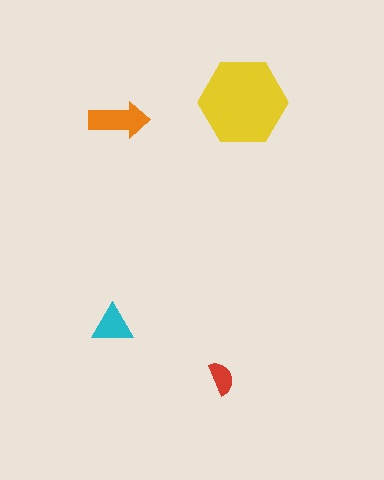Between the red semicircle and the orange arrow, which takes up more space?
The orange arrow.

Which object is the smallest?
The red semicircle.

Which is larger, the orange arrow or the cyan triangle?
The orange arrow.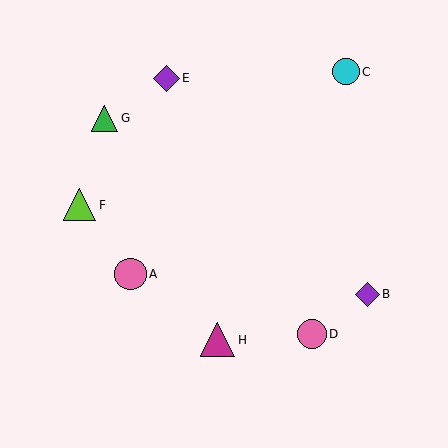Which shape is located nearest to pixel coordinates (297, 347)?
The pink circle (labeled D) at (312, 334) is nearest to that location.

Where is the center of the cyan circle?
The center of the cyan circle is at (346, 72).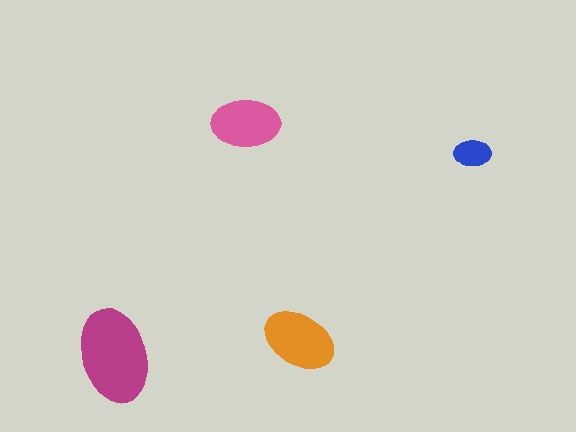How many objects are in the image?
There are 4 objects in the image.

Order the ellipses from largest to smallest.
the magenta one, the orange one, the pink one, the blue one.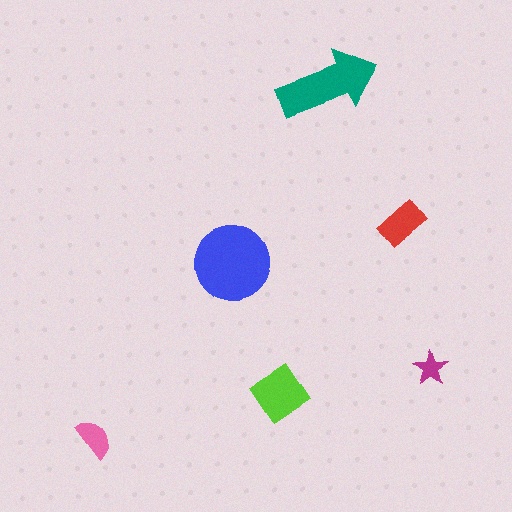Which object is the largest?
The blue circle.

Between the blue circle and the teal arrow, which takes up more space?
The blue circle.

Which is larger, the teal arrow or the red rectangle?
The teal arrow.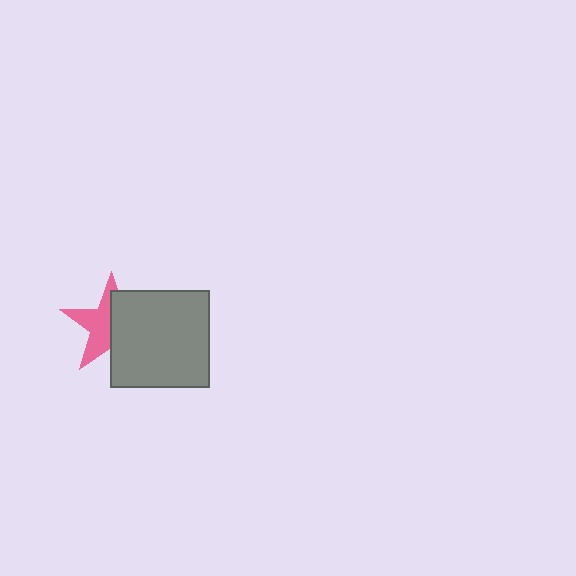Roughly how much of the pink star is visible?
About half of it is visible (roughly 49%).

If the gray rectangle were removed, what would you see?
You would see the complete pink star.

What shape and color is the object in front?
The object in front is a gray rectangle.